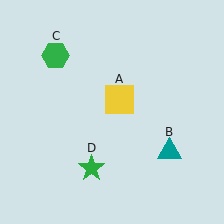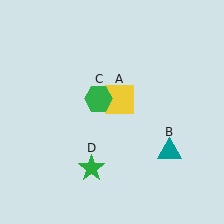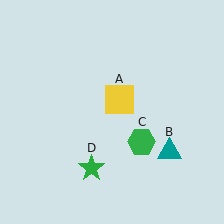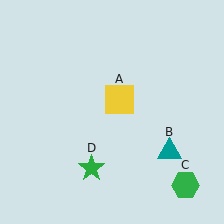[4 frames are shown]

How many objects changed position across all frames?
1 object changed position: green hexagon (object C).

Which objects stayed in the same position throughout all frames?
Yellow square (object A) and teal triangle (object B) and green star (object D) remained stationary.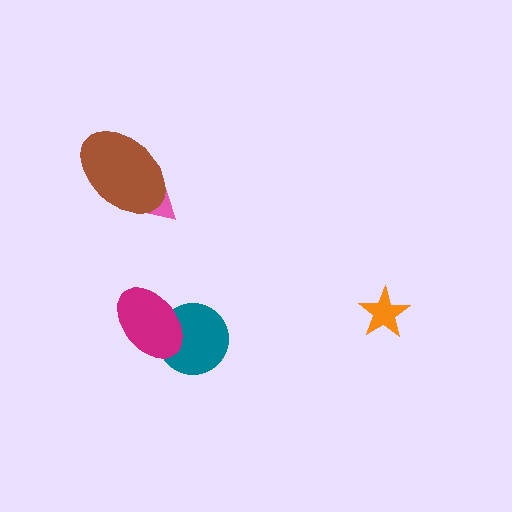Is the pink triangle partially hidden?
Yes, it is partially covered by another shape.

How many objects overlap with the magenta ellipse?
1 object overlaps with the magenta ellipse.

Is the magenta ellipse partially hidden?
No, no other shape covers it.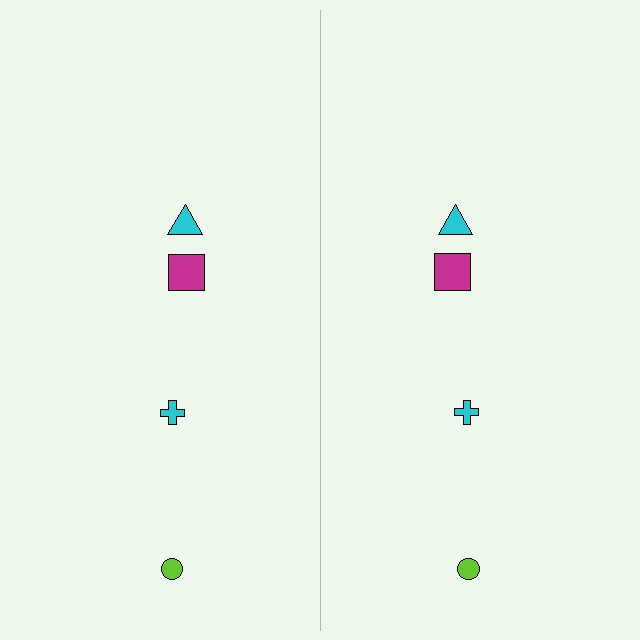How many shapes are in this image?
There are 8 shapes in this image.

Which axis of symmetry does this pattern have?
The pattern has a vertical axis of symmetry running through the center of the image.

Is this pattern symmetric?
Yes, this pattern has bilateral (reflection) symmetry.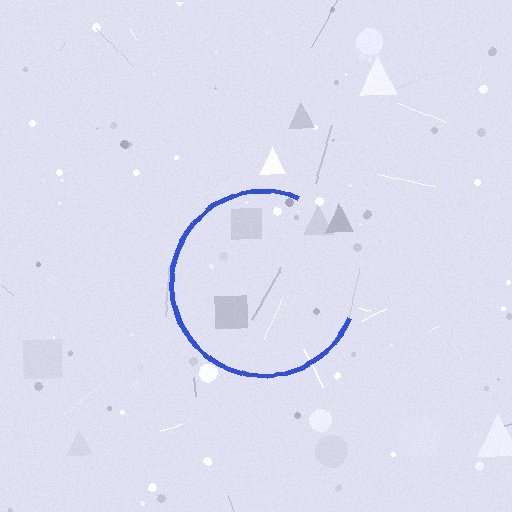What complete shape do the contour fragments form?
The contour fragments form a circle.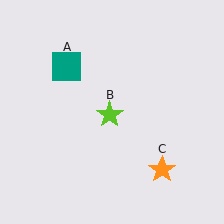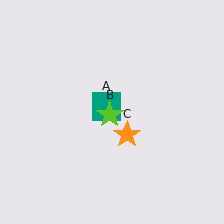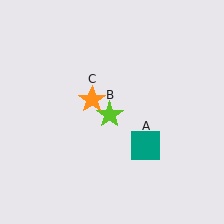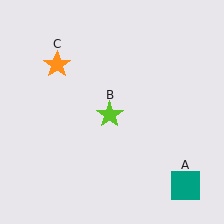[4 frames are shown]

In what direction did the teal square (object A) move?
The teal square (object A) moved down and to the right.